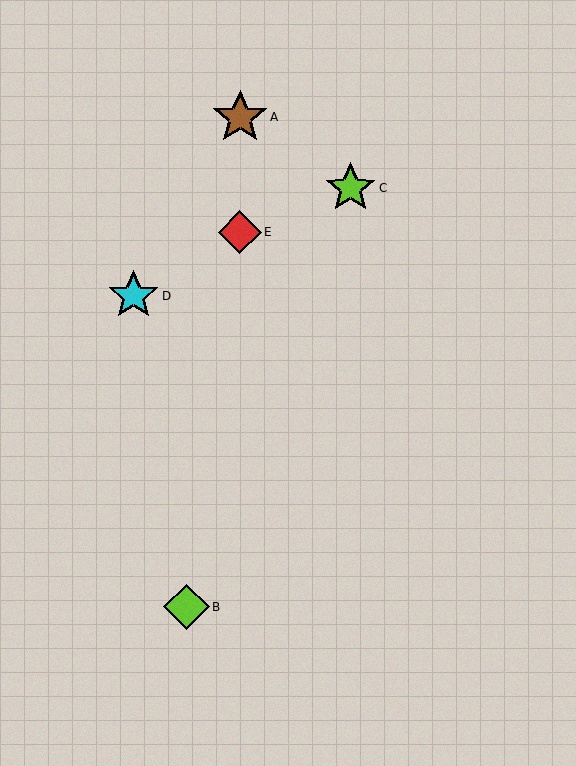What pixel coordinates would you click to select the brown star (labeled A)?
Click at (240, 117) to select the brown star A.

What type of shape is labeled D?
Shape D is a cyan star.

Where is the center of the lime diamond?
The center of the lime diamond is at (186, 607).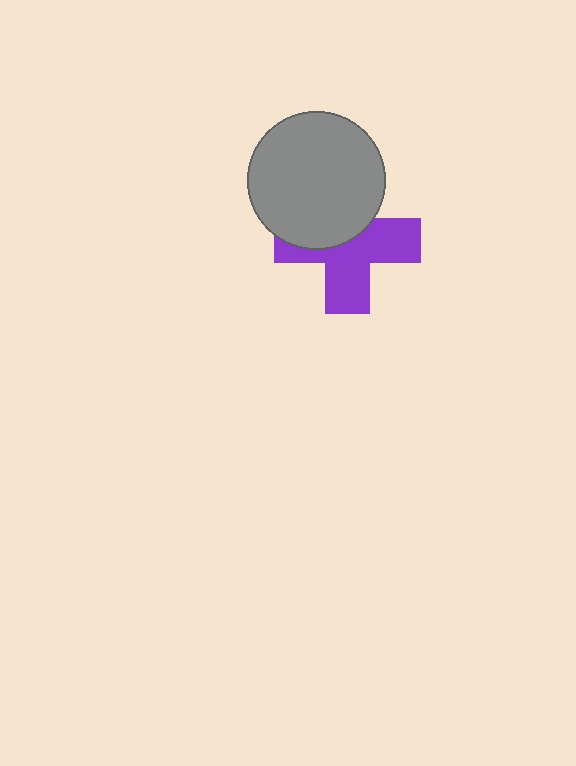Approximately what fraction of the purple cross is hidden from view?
Roughly 42% of the purple cross is hidden behind the gray circle.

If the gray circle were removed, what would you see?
You would see the complete purple cross.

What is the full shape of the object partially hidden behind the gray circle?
The partially hidden object is a purple cross.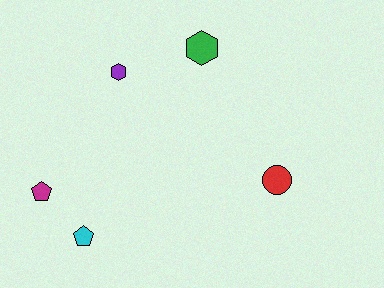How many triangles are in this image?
There are no triangles.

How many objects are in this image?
There are 5 objects.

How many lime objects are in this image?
There are no lime objects.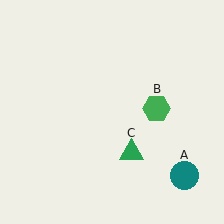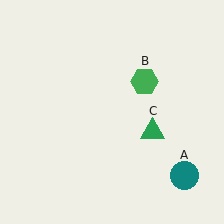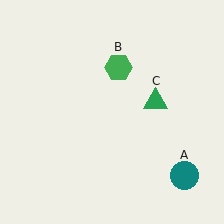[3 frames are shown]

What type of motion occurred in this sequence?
The green hexagon (object B), green triangle (object C) rotated counterclockwise around the center of the scene.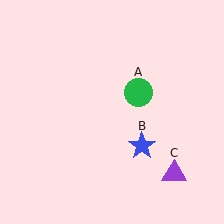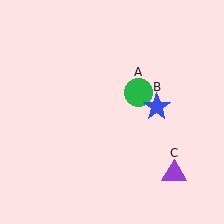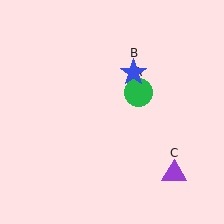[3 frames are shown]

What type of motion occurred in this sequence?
The blue star (object B) rotated counterclockwise around the center of the scene.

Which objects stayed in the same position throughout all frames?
Green circle (object A) and purple triangle (object C) remained stationary.